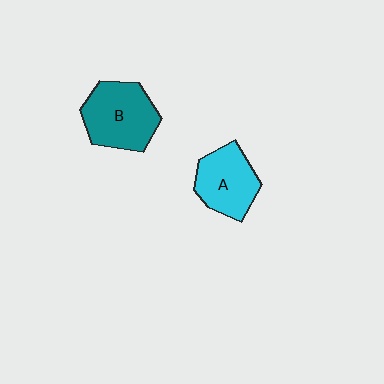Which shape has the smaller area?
Shape A (cyan).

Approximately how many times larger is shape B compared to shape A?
Approximately 1.2 times.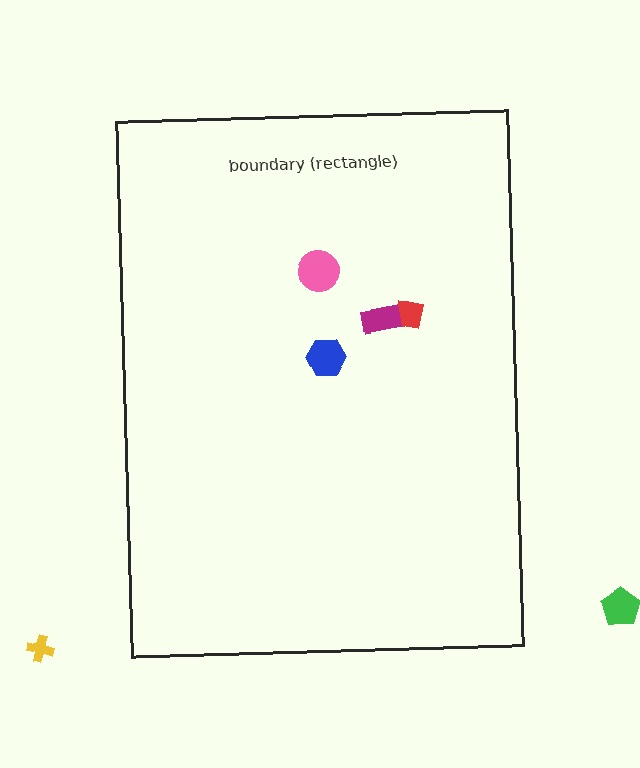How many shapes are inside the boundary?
4 inside, 2 outside.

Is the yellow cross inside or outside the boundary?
Outside.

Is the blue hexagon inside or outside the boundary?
Inside.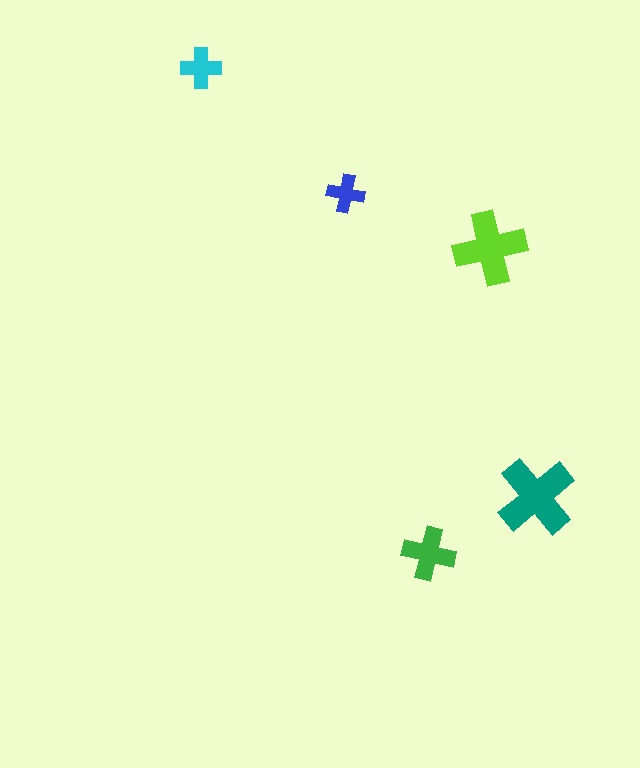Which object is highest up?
The cyan cross is topmost.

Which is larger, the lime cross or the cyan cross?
The lime one.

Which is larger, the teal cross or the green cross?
The teal one.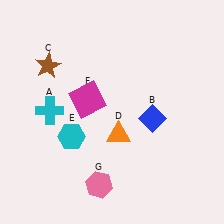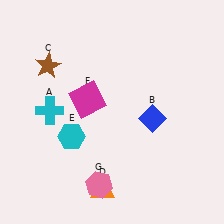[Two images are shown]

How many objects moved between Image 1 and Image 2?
1 object moved between the two images.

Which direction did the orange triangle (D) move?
The orange triangle (D) moved down.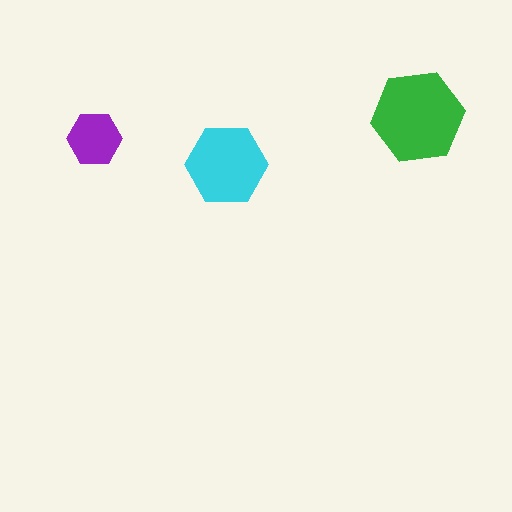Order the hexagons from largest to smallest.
the green one, the cyan one, the purple one.